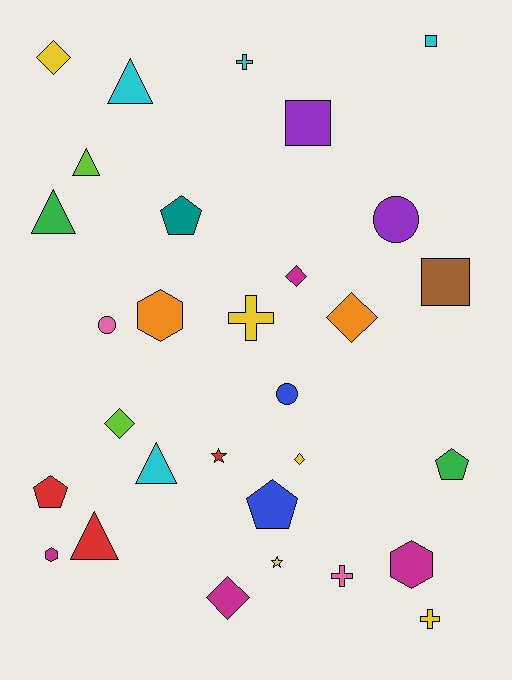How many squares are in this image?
There are 3 squares.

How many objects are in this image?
There are 30 objects.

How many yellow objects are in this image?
There are 5 yellow objects.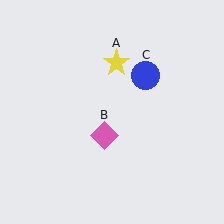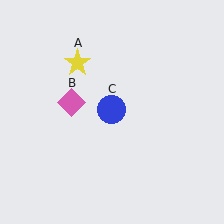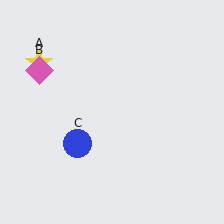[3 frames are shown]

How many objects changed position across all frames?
3 objects changed position: yellow star (object A), pink diamond (object B), blue circle (object C).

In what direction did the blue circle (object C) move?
The blue circle (object C) moved down and to the left.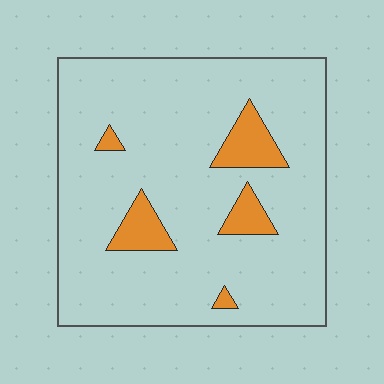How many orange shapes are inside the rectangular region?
5.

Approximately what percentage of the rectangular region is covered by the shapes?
Approximately 10%.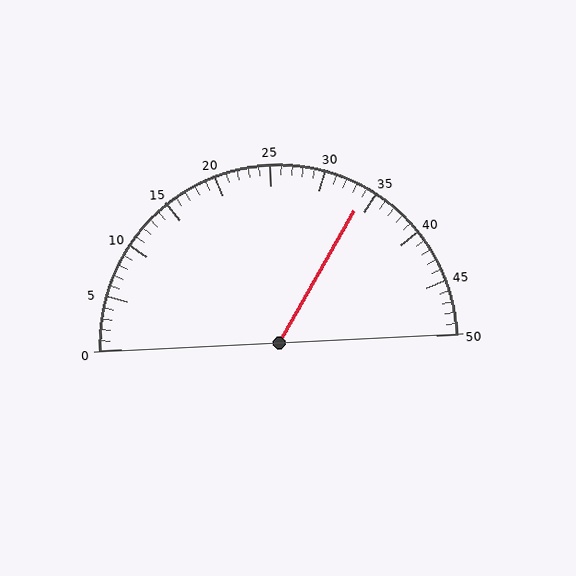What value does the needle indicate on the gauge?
The needle indicates approximately 34.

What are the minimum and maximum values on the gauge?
The gauge ranges from 0 to 50.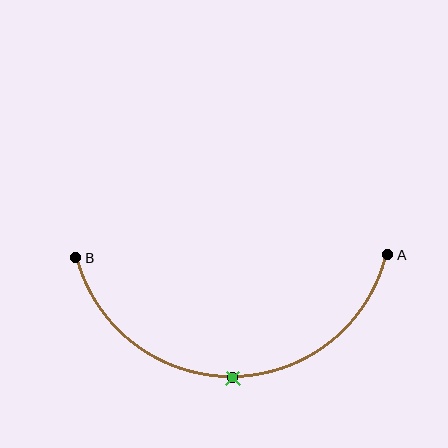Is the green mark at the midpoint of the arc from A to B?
Yes. The green mark lies on the arc at equal arc-length from both A and B — it is the arc midpoint.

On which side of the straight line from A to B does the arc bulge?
The arc bulges below the straight line connecting A and B.